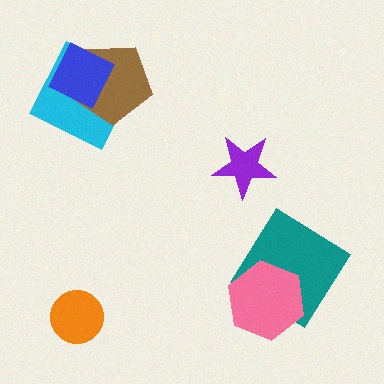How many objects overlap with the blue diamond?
2 objects overlap with the blue diamond.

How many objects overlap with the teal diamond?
1 object overlaps with the teal diamond.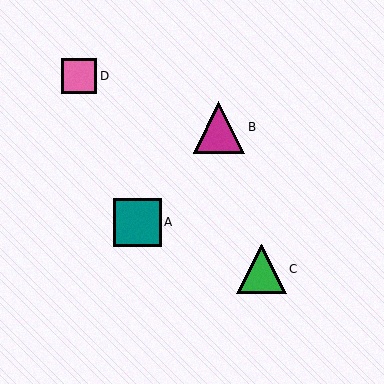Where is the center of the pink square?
The center of the pink square is at (79, 76).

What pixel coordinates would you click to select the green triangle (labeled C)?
Click at (262, 269) to select the green triangle C.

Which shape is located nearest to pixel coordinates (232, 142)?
The magenta triangle (labeled B) at (219, 127) is nearest to that location.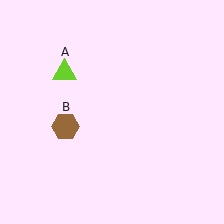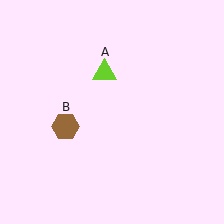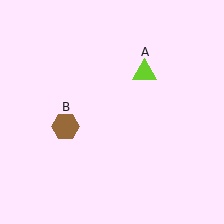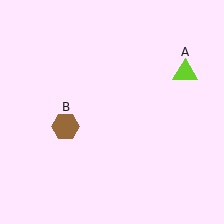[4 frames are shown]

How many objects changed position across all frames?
1 object changed position: lime triangle (object A).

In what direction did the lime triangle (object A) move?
The lime triangle (object A) moved right.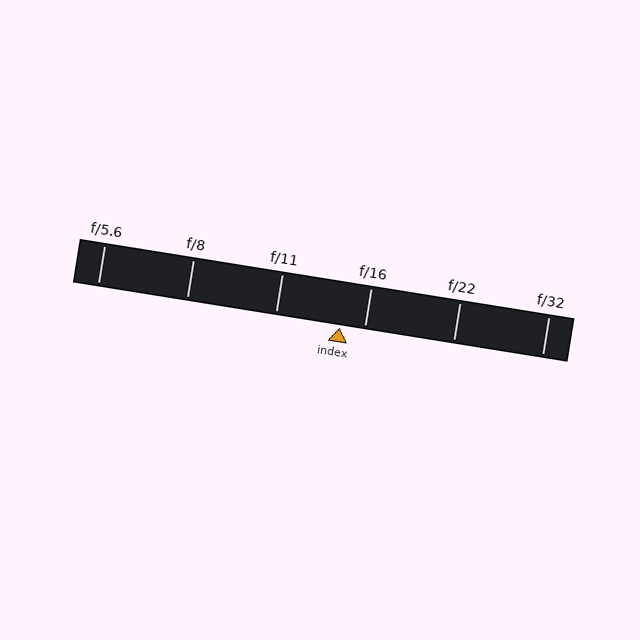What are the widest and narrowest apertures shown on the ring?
The widest aperture shown is f/5.6 and the narrowest is f/32.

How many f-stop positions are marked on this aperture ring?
There are 6 f-stop positions marked.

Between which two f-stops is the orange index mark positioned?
The index mark is between f/11 and f/16.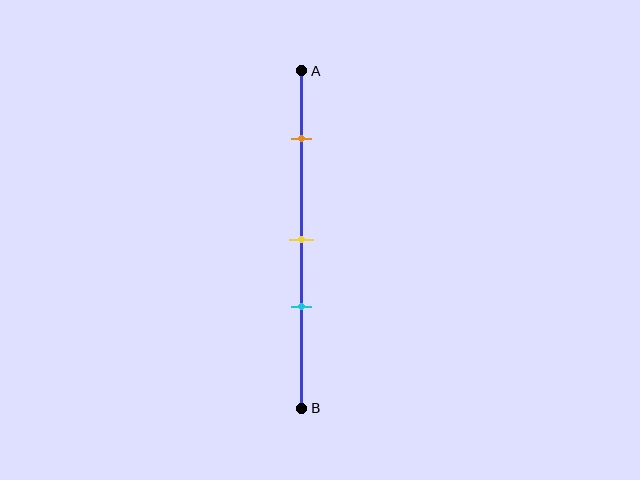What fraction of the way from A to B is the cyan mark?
The cyan mark is approximately 70% (0.7) of the way from A to B.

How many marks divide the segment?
There are 3 marks dividing the segment.